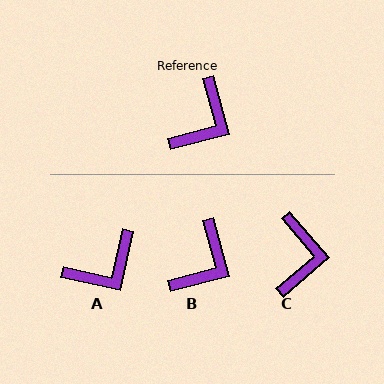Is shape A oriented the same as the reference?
No, it is off by about 27 degrees.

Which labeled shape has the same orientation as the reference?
B.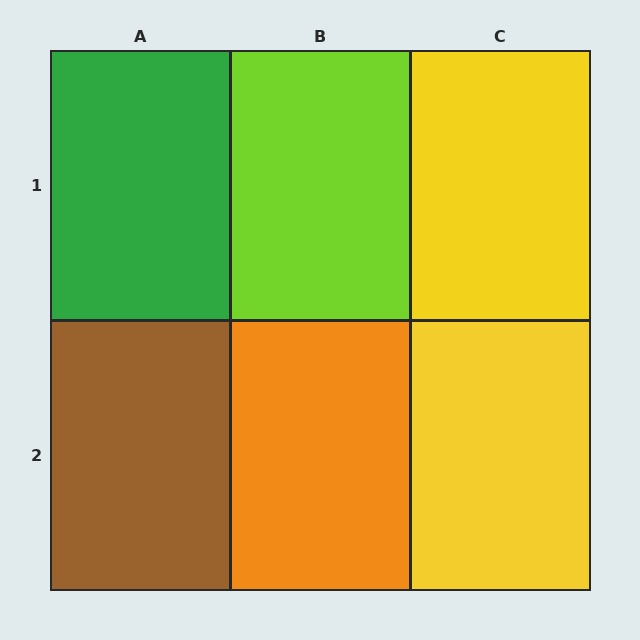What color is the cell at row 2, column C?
Yellow.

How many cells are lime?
1 cell is lime.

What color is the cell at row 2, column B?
Orange.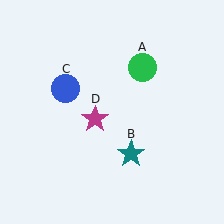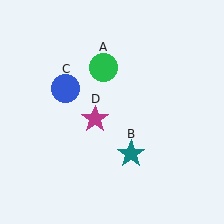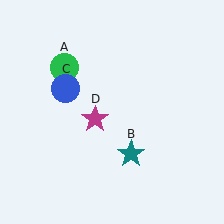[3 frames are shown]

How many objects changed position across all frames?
1 object changed position: green circle (object A).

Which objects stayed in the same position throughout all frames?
Teal star (object B) and blue circle (object C) and magenta star (object D) remained stationary.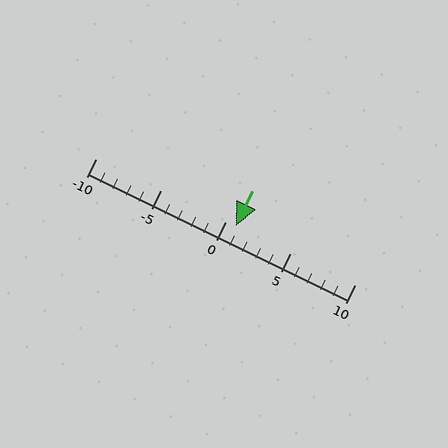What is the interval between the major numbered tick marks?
The major tick marks are spaced 5 units apart.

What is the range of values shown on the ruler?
The ruler shows values from -10 to 10.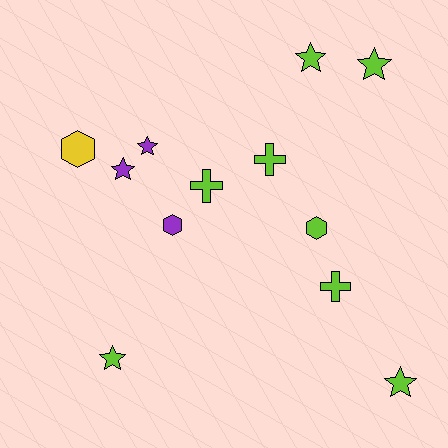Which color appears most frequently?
Lime, with 8 objects.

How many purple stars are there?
There are 2 purple stars.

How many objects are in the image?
There are 12 objects.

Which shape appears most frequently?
Star, with 6 objects.